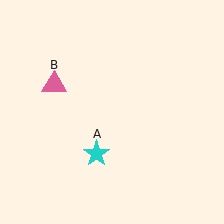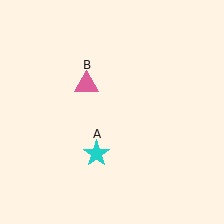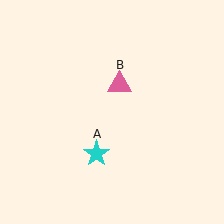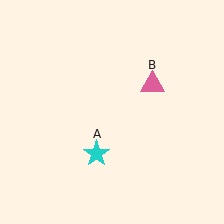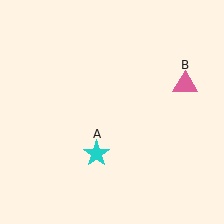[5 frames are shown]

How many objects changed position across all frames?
1 object changed position: pink triangle (object B).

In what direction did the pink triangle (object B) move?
The pink triangle (object B) moved right.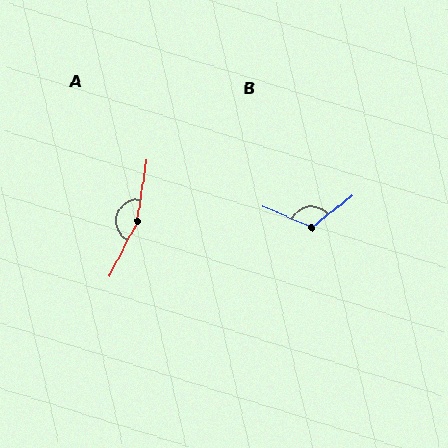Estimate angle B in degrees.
Approximately 118 degrees.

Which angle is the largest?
A, at approximately 162 degrees.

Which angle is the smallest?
B, at approximately 118 degrees.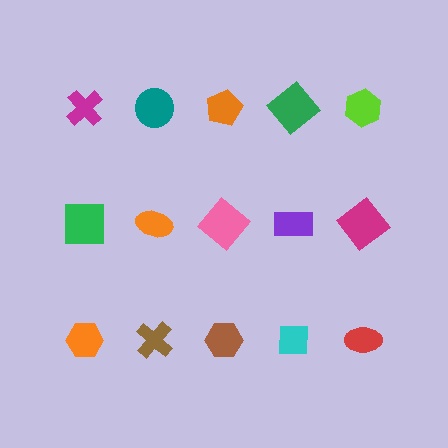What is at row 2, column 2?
An orange ellipse.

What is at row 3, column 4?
A cyan square.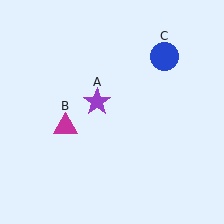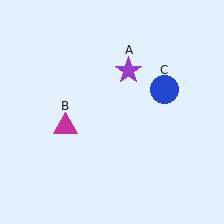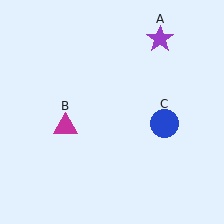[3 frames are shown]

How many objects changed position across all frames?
2 objects changed position: purple star (object A), blue circle (object C).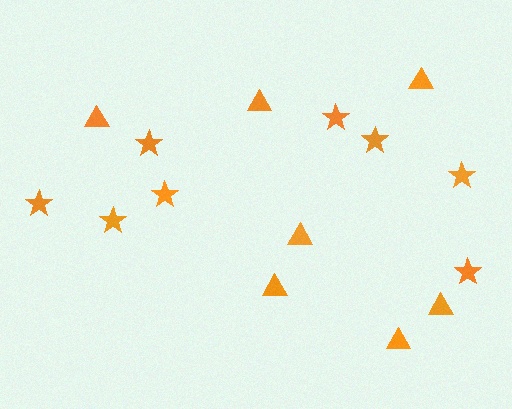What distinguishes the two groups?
There are 2 groups: one group of triangles (7) and one group of stars (8).